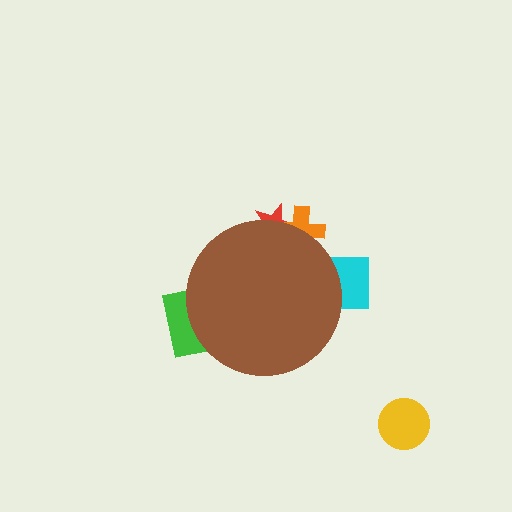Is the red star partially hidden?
Yes, the red star is partially hidden behind the brown circle.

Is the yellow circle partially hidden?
No, the yellow circle is fully visible.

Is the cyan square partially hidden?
Yes, the cyan square is partially hidden behind the brown circle.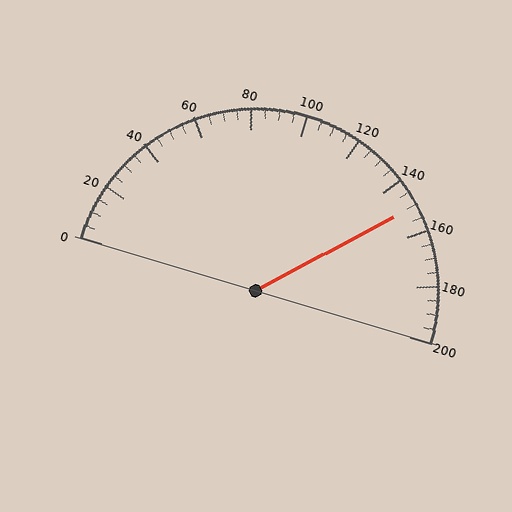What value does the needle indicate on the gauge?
The needle indicates approximately 150.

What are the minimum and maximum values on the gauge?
The gauge ranges from 0 to 200.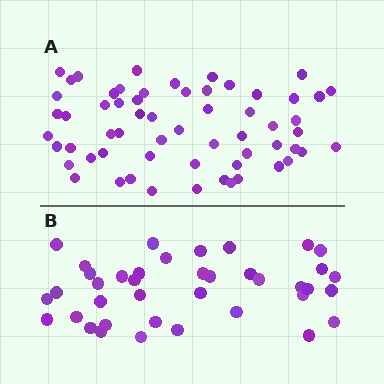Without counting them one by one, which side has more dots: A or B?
Region A (the top region) has more dots.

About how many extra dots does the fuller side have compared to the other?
Region A has approximately 20 more dots than region B.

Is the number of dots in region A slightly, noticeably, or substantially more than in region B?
Region A has substantially more. The ratio is roughly 1.5 to 1.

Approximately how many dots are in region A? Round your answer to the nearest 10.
About 60 dots.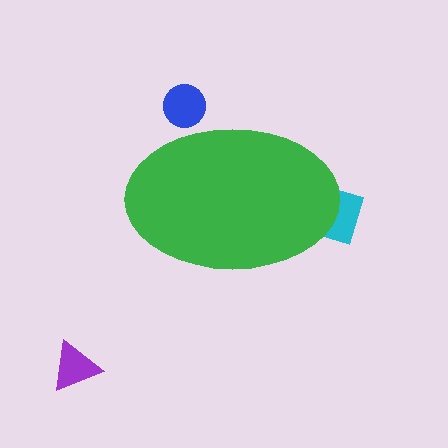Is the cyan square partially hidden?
Yes, the cyan square is partially hidden behind the green ellipse.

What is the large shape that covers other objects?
A green ellipse.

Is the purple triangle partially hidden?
No, the purple triangle is fully visible.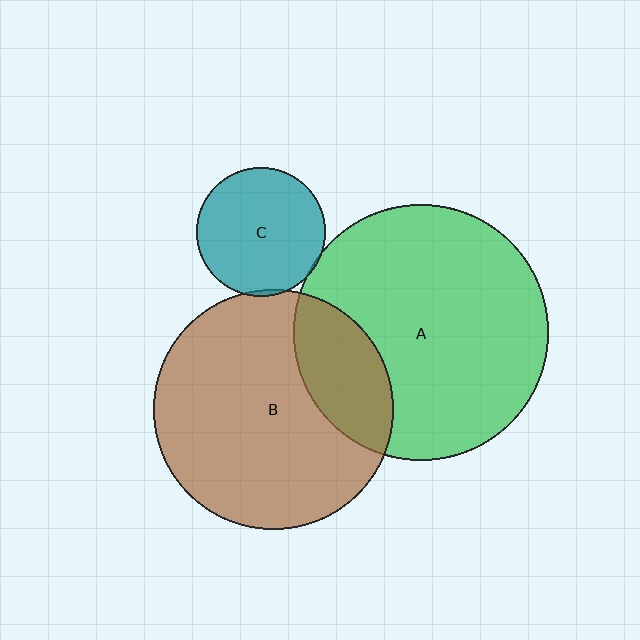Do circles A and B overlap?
Yes.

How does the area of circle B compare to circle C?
Approximately 3.4 times.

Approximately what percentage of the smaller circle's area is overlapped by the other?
Approximately 25%.